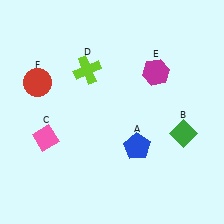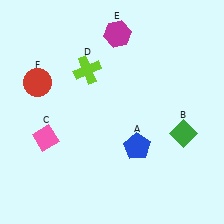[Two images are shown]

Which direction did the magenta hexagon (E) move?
The magenta hexagon (E) moved left.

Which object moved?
The magenta hexagon (E) moved left.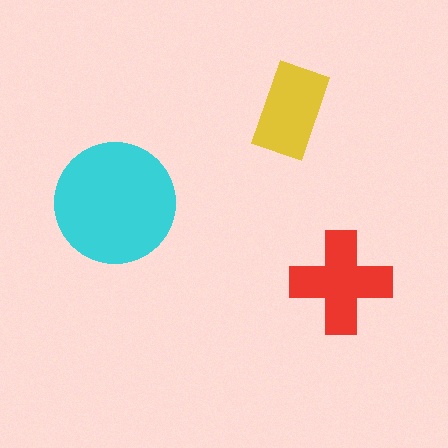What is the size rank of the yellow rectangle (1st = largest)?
3rd.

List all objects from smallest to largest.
The yellow rectangle, the red cross, the cyan circle.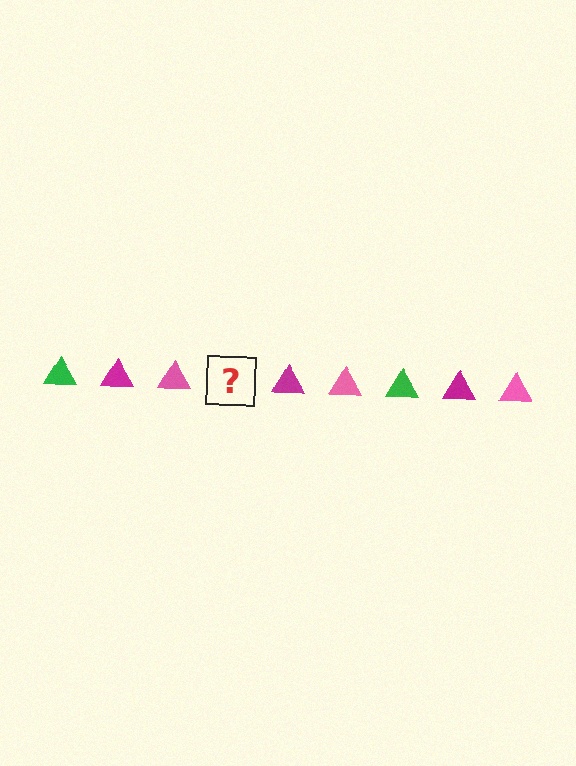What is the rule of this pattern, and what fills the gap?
The rule is that the pattern cycles through green, magenta, pink triangles. The gap should be filled with a green triangle.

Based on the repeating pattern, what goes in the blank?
The blank should be a green triangle.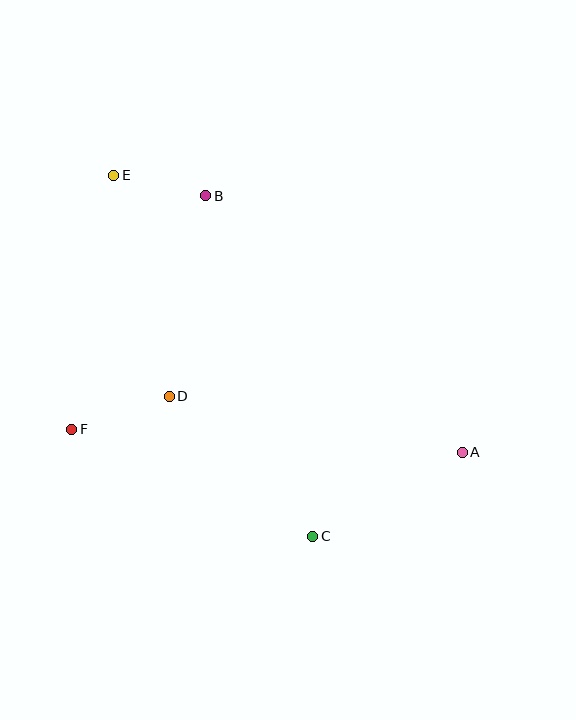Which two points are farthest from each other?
Points A and E are farthest from each other.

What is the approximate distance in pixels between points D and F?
The distance between D and F is approximately 103 pixels.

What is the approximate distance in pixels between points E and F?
The distance between E and F is approximately 258 pixels.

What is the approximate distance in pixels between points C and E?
The distance between C and E is approximately 412 pixels.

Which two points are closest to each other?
Points B and E are closest to each other.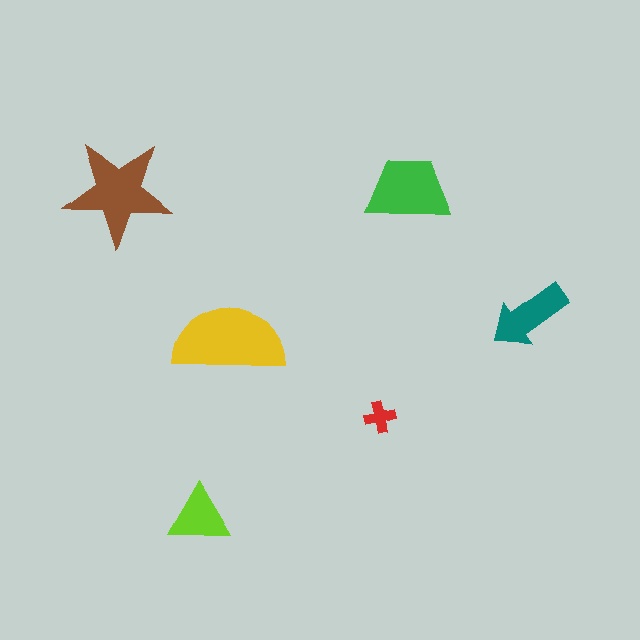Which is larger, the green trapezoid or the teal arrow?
The green trapezoid.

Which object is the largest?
The yellow semicircle.